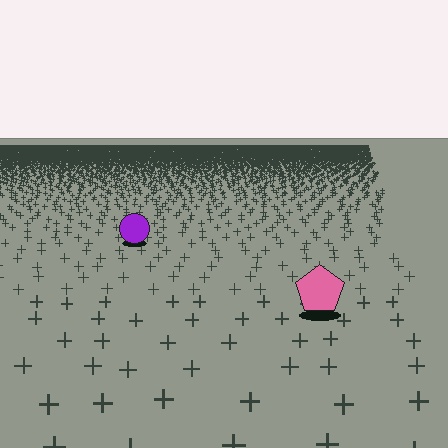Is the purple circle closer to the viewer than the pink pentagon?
No. The pink pentagon is closer — you can tell from the texture gradient: the ground texture is coarser near it.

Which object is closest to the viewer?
The pink pentagon is closest. The texture marks near it are larger and more spread out.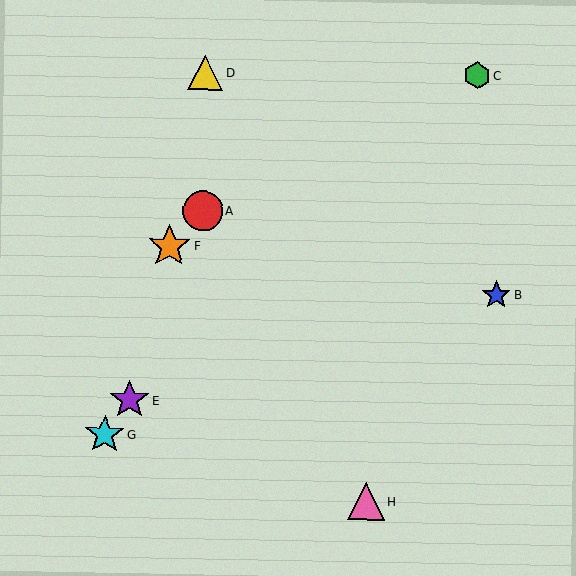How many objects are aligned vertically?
2 objects (A, D) are aligned vertically.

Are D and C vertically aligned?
No, D is at x≈205 and C is at x≈477.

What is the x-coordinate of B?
Object B is at x≈496.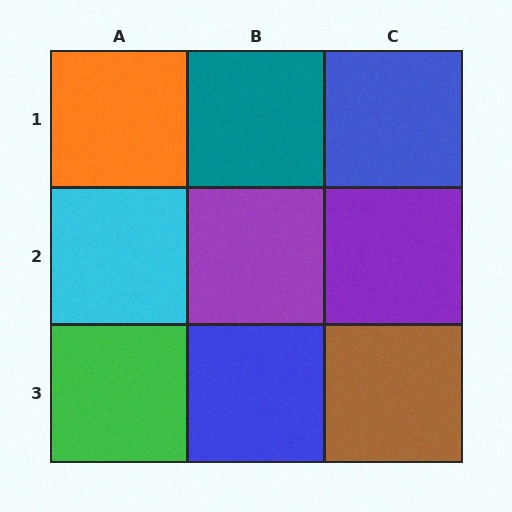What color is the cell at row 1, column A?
Orange.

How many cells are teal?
1 cell is teal.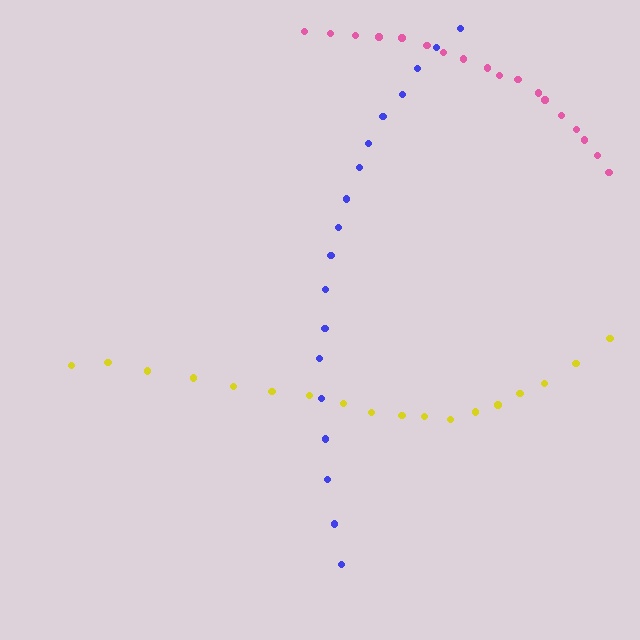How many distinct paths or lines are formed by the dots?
There are 3 distinct paths.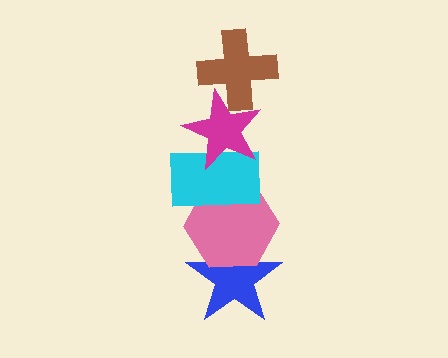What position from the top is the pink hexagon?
The pink hexagon is 4th from the top.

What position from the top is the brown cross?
The brown cross is 1st from the top.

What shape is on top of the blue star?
The pink hexagon is on top of the blue star.